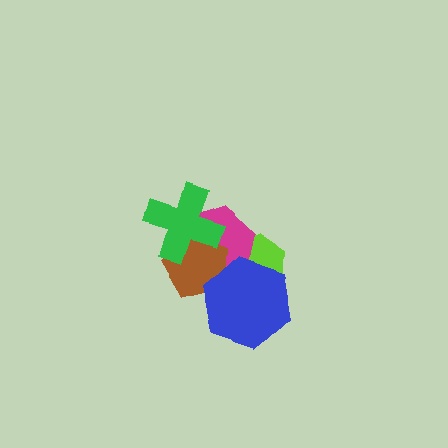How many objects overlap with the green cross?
2 objects overlap with the green cross.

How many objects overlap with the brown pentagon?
4 objects overlap with the brown pentagon.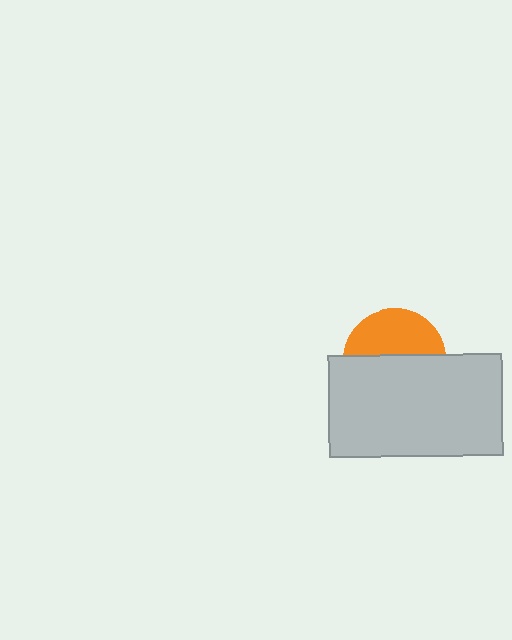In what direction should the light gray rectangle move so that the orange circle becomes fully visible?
The light gray rectangle should move down. That is the shortest direction to clear the overlap and leave the orange circle fully visible.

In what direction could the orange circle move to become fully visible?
The orange circle could move up. That would shift it out from behind the light gray rectangle entirely.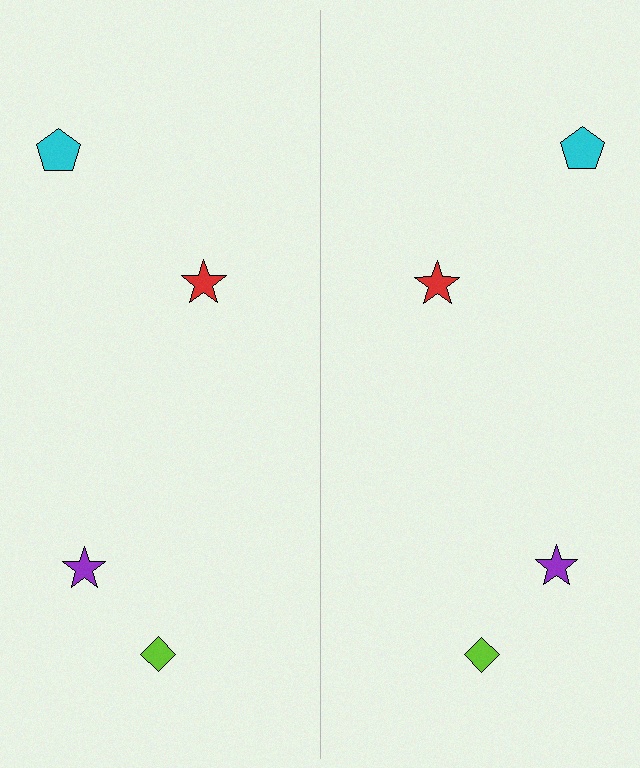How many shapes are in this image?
There are 8 shapes in this image.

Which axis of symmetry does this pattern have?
The pattern has a vertical axis of symmetry running through the center of the image.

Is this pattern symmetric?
Yes, this pattern has bilateral (reflection) symmetry.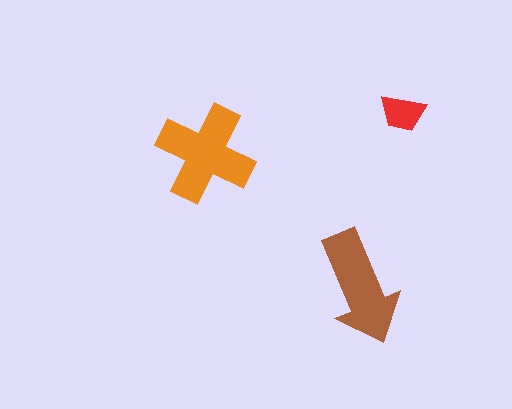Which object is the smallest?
The red trapezoid.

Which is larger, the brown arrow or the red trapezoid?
The brown arrow.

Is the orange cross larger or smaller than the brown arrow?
Larger.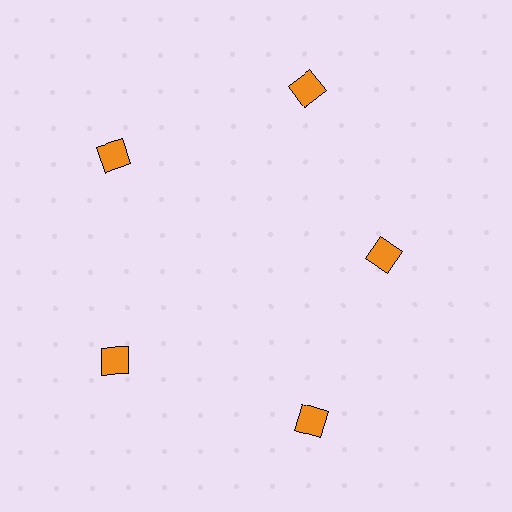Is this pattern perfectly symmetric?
No. The 5 orange squares are arranged in a ring, but one element near the 3 o'clock position is pulled inward toward the center, breaking the 5-fold rotational symmetry.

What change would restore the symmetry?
The symmetry would be restored by moving it outward, back onto the ring so that all 5 squares sit at equal angles and equal distance from the center.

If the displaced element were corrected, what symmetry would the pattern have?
It would have 5-fold rotational symmetry — the pattern would map onto itself every 72 degrees.